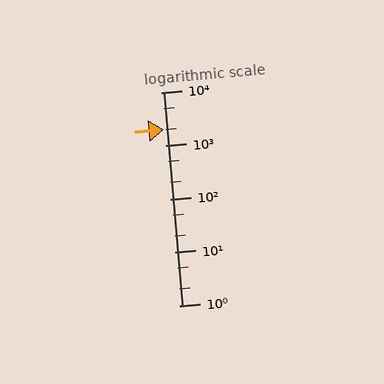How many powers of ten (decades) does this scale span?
The scale spans 4 decades, from 1 to 10000.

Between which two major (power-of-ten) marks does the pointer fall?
The pointer is between 1000 and 10000.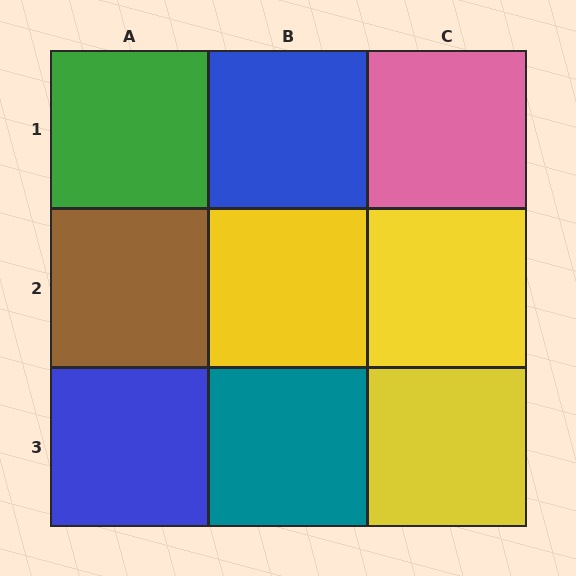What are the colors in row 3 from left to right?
Blue, teal, yellow.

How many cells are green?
1 cell is green.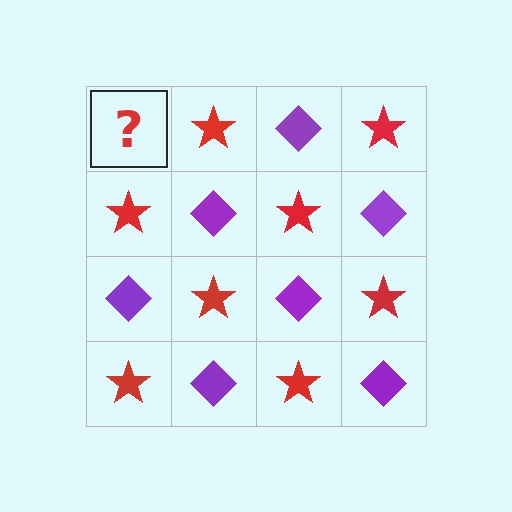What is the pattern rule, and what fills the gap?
The rule is that it alternates purple diamond and red star in a checkerboard pattern. The gap should be filled with a purple diamond.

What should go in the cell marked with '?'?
The missing cell should contain a purple diamond.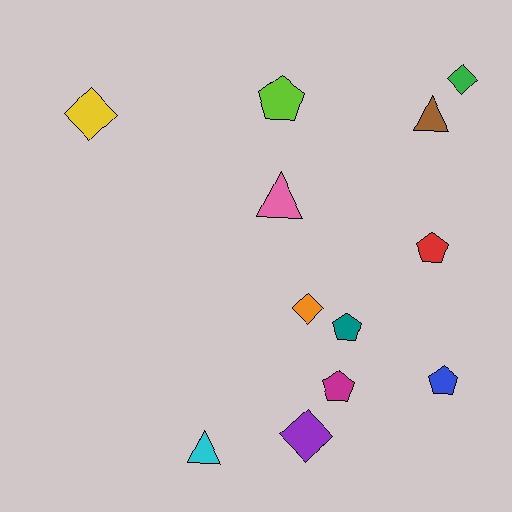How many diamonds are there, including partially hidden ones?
There are 4 diamonds.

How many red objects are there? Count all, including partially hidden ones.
There is 1 red object.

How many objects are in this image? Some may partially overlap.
There are 12 objects.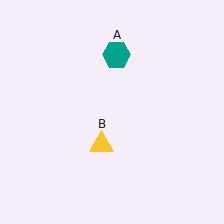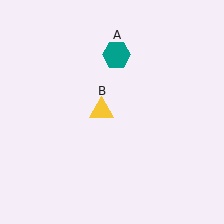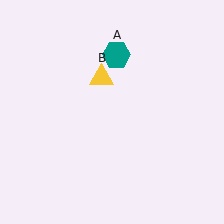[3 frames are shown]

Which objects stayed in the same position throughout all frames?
Teal hexagon (object A) remained stationary.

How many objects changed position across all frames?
1 object changed position: yellow triangle (object B).